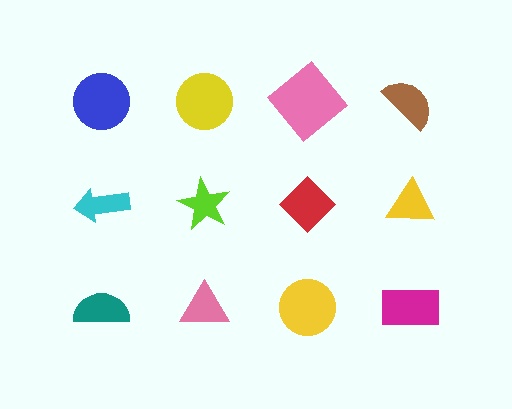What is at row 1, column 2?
A yellow circle.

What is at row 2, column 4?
A yellow triangle.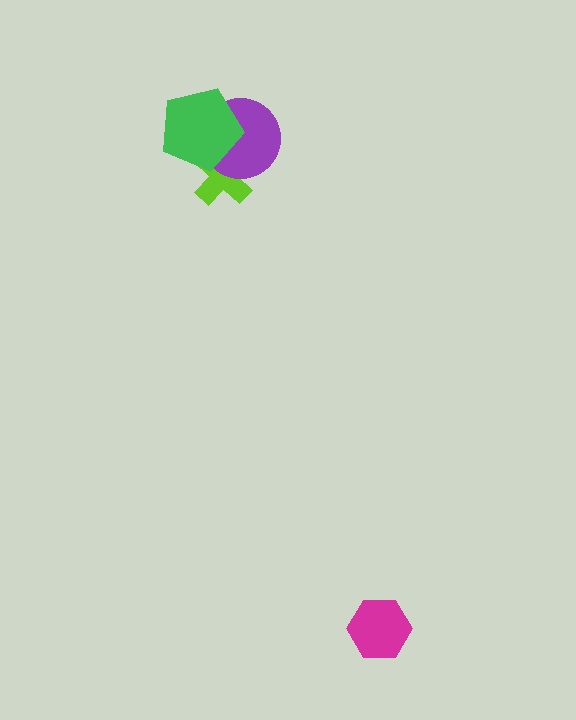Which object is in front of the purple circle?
The green pentagon is in front of the purple circle.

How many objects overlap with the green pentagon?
2 objects overlap with the green pentagon.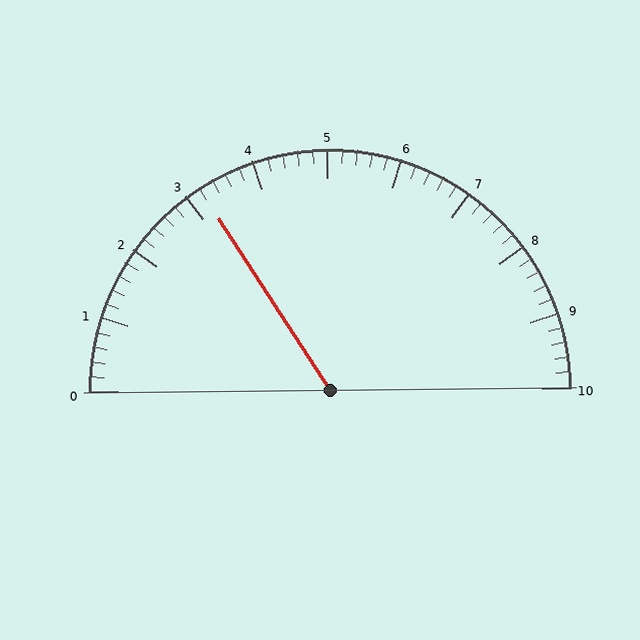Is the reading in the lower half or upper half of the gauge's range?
The reading is in the lower half of the range (0 to 10).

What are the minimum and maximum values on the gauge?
The gauge ranges from 0 to 10.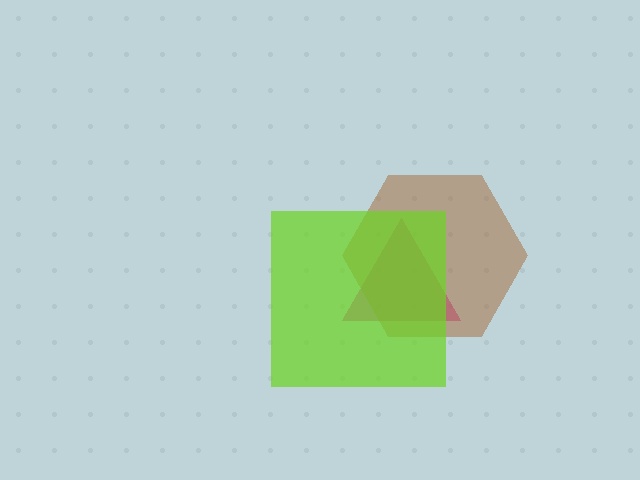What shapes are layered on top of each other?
The layered shapes are: a magenta triangle, a brown hexagon, a lime square.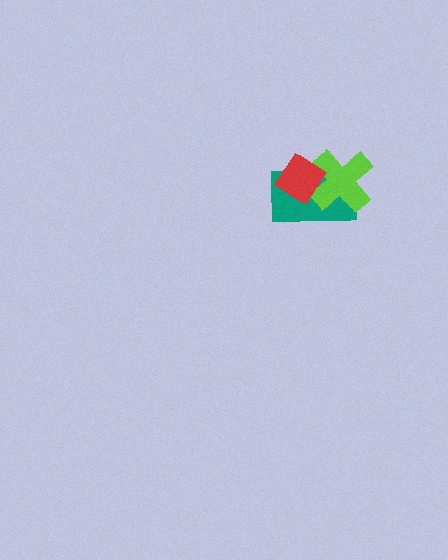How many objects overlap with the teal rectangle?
2 objects overlap with the teal rectangle.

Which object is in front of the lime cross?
The red diamond is in front of the lime cross.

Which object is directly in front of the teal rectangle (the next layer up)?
The lime cross is directly in front of the teal rectangle.